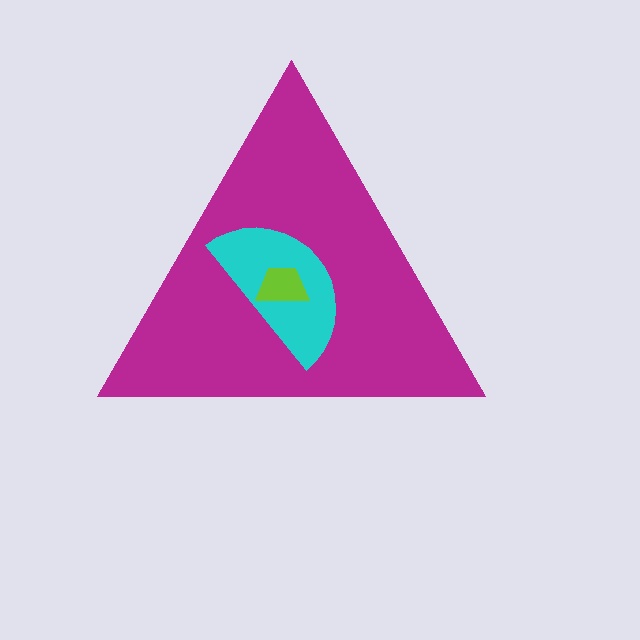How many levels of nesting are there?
3.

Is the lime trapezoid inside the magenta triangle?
Yes.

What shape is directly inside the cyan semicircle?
The lime trapezoid.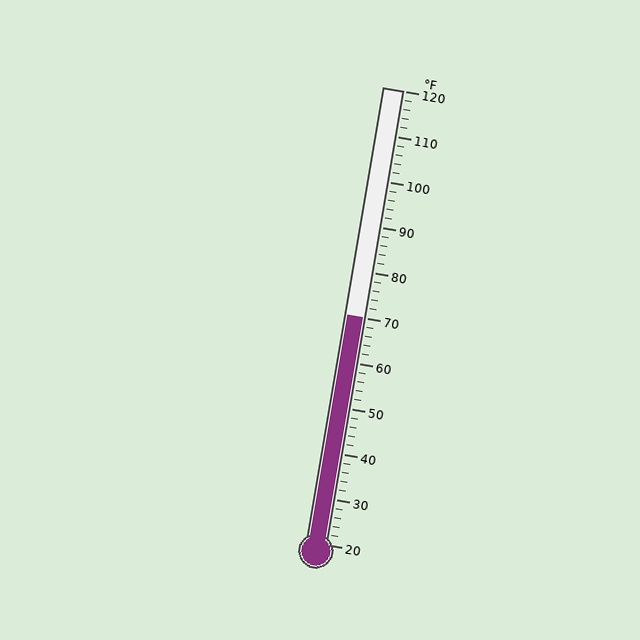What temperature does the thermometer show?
The thermometer shows approximately 70°F.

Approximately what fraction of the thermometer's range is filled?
The thermometer is filled to approximately 50% of its range.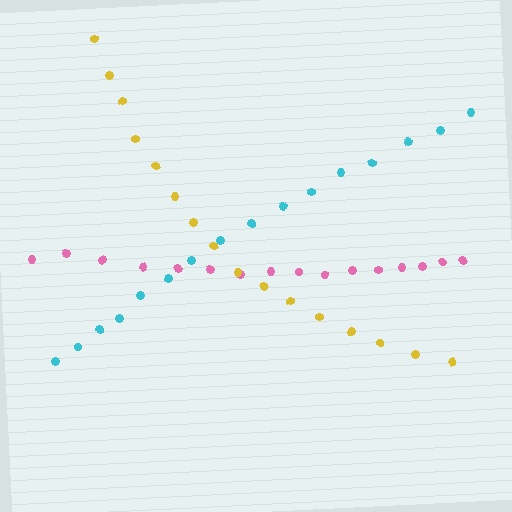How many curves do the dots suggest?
There are 3 distinct paths.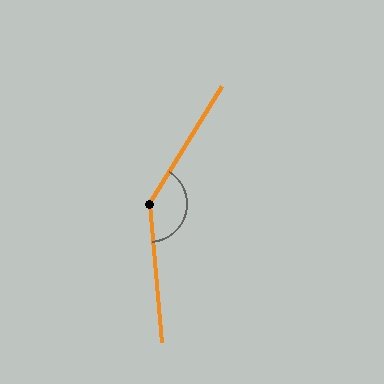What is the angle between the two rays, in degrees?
Approximately 143 degrees.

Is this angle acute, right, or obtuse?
It is obtuse.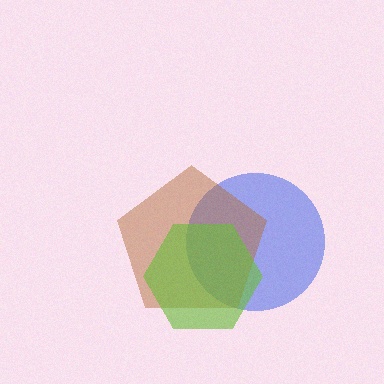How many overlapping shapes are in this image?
There are 3 overlapping shapes in the image.